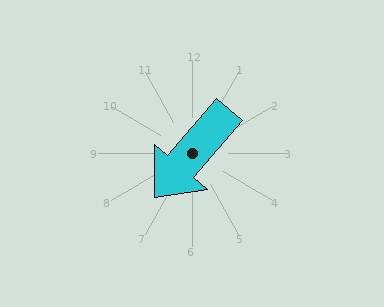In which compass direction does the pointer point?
Southwest.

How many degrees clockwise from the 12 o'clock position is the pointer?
Approximately 221 degrees.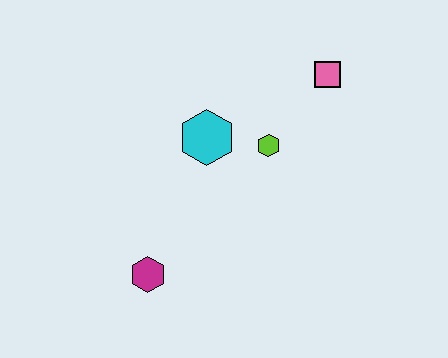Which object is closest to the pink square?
The lime hexagon is closest to the pink square.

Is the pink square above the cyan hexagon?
Yes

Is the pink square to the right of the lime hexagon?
Yes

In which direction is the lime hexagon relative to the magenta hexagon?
The lime hexagon is above the magenta hexagon.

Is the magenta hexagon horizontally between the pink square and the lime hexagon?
No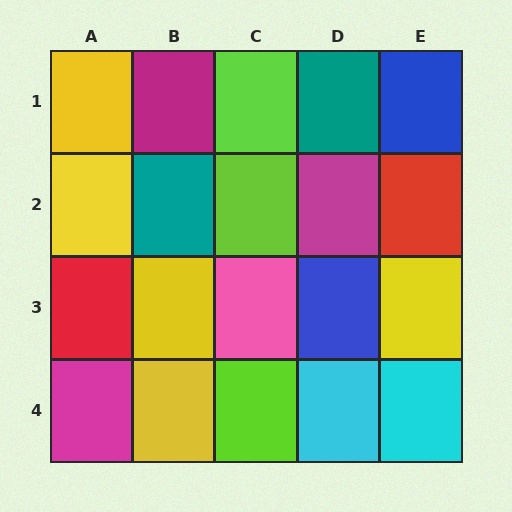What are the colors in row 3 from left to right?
Red, yellow, pink, blue, yellow.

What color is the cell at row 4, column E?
Cyan.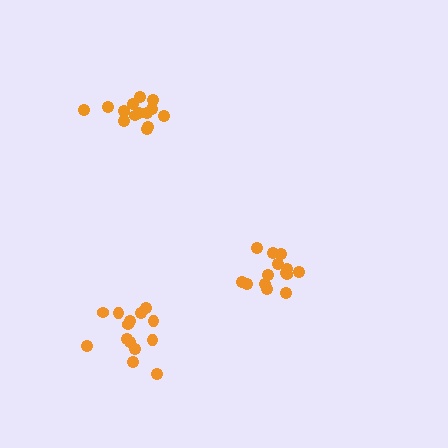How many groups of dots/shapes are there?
There are 3 groups.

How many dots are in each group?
Group 1: 14 dots, Group 2: 14 dots, Group 3: 14 dots (42 total).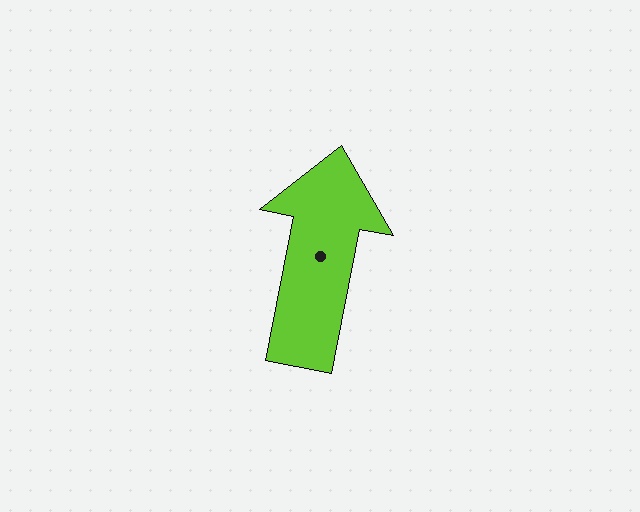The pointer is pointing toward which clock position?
Roughly 12 o'clock.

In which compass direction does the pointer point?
North.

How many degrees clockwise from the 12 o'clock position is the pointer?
Approximately 11 degrees.